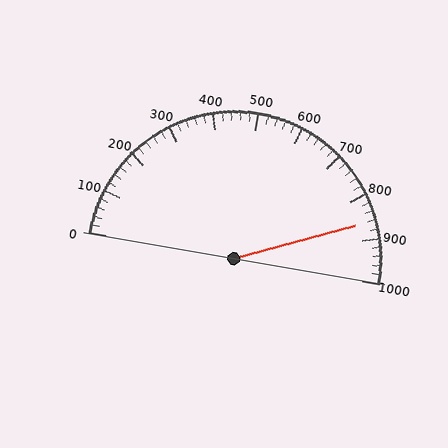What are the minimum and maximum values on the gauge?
The gauge ranges from 0 to 1000.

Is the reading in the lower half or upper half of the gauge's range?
The reading is in the upper half of the range (0 to 1000).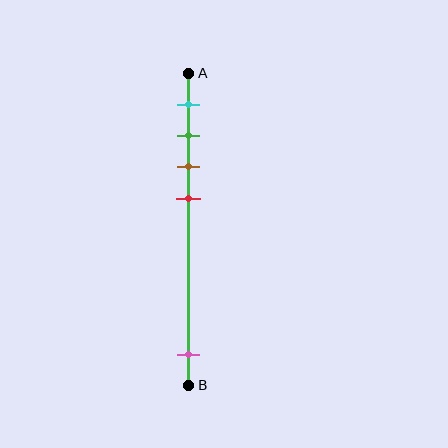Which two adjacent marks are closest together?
The green and brown marks are the closest adjacent pair.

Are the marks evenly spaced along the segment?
No, the marks are not evenly spaced.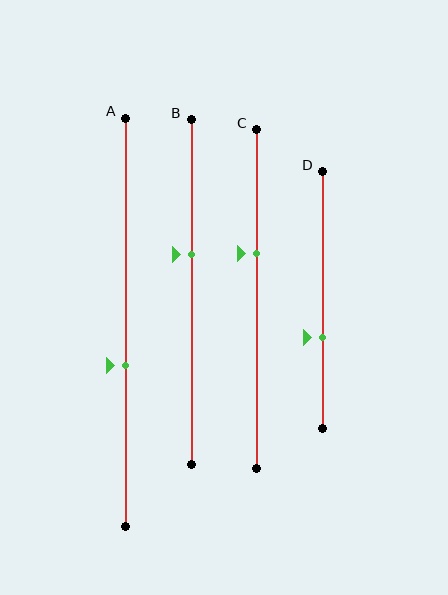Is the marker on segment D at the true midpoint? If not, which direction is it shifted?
No, the marker on segment D is shifted downward by about 15% of the segment length.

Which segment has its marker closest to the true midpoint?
Segment A has its marker closest to the true midpoint.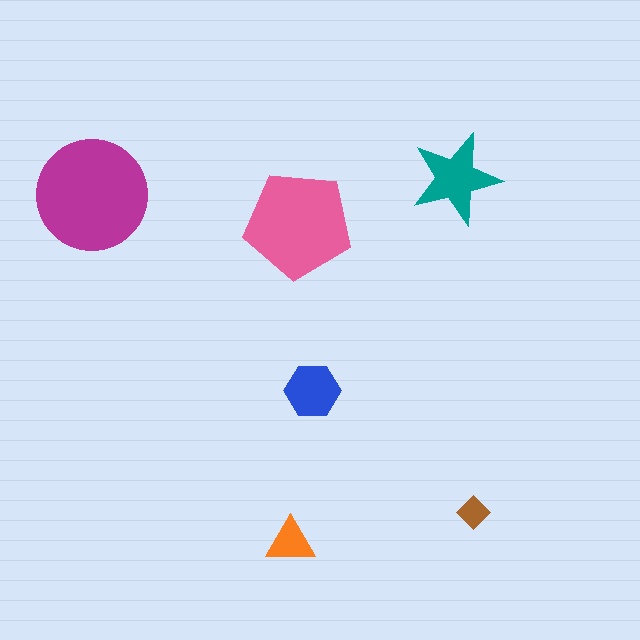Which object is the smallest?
The brown diamond.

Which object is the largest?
The magenta circle.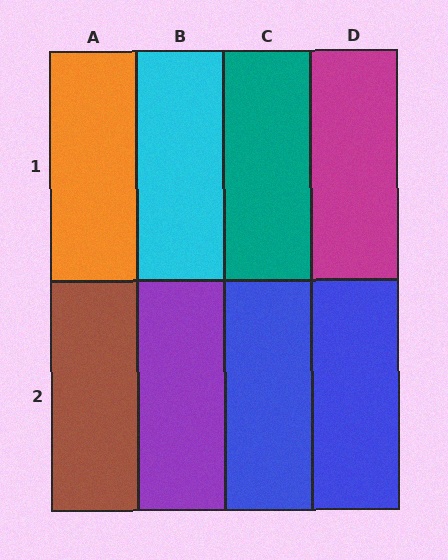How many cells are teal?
1 cell is teal.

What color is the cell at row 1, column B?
Cyan.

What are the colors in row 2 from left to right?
Brown, purple, blue, blue.